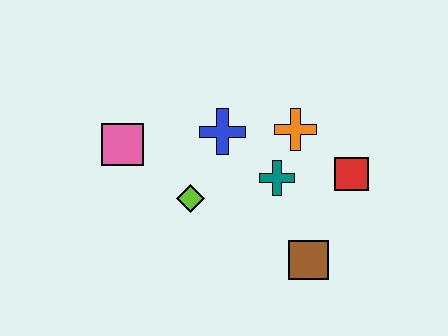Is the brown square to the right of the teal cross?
Yes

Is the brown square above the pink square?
No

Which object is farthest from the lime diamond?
The red square is farthest from the lime diamond.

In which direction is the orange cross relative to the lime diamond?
The orange cross is to the right of the lime diamond.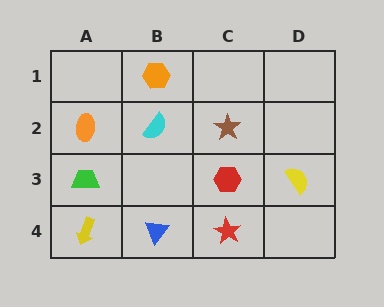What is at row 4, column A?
A yellow arrow.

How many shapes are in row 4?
3 shapes.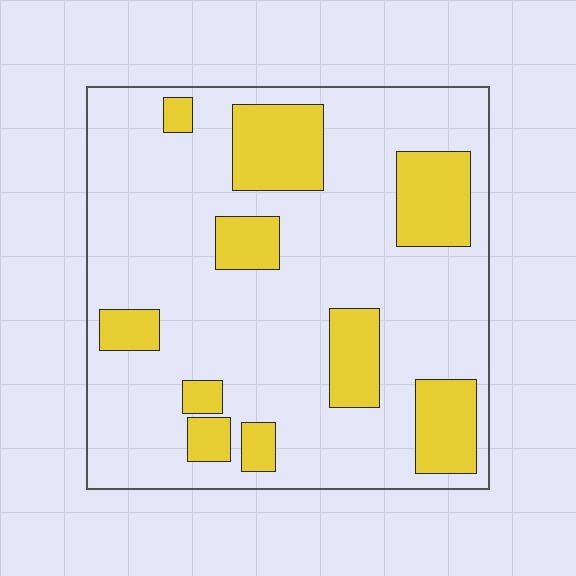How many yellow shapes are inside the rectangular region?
10.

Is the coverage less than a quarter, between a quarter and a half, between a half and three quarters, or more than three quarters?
Less than a quarter.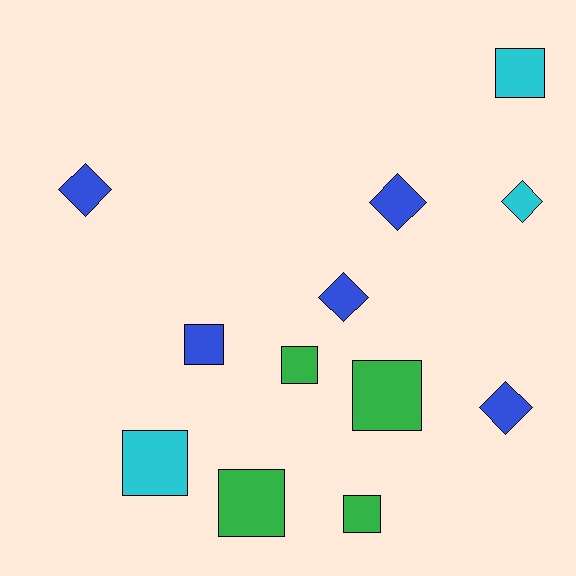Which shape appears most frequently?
Square, with 7 objects.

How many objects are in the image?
There are 12 objects.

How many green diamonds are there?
There are no green diamonds.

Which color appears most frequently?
Blue, with 5 objects.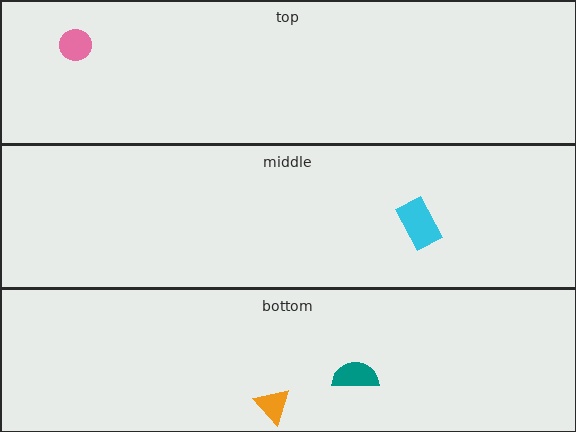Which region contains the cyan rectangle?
The middle region.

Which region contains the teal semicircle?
The bottom region.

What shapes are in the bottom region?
The teal semicircle, the orange triangle.